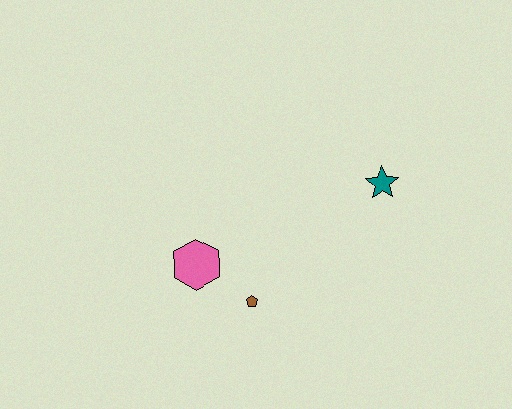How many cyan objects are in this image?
There are no cyan objects.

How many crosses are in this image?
There are no crosses.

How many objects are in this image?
There are 3 objects.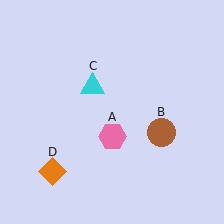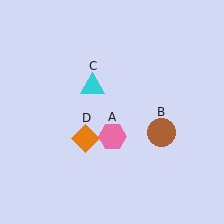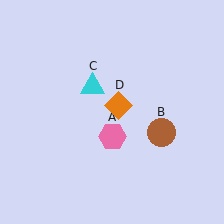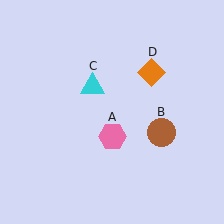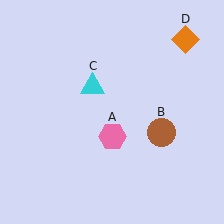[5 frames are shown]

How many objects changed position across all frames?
1 object changed position: orange diamond (object D).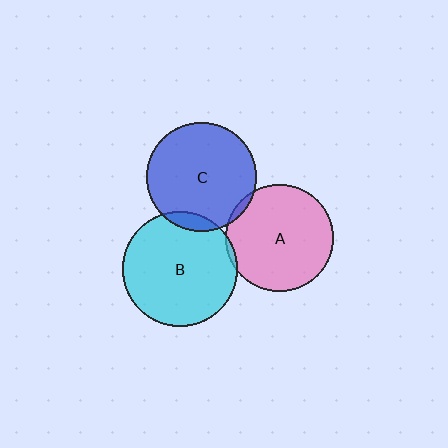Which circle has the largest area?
Circle B (cyan).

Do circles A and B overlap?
Yes.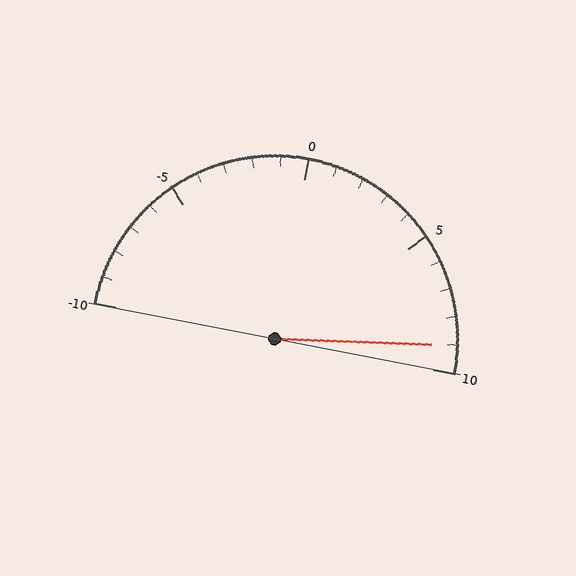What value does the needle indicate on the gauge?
The needle indicates approximately 9.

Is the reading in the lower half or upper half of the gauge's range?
The reading is in the upper half of the range (-10 to 10).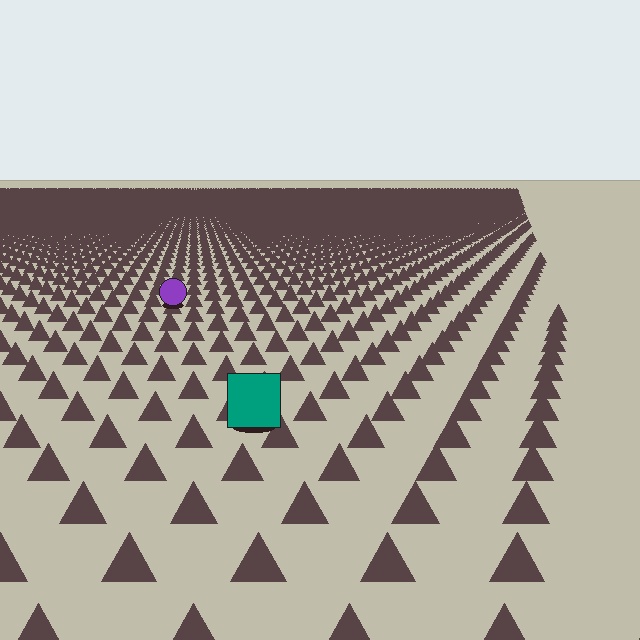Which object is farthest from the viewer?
The purple circle is farthest from the viewer. It appears smaller and the ground texture around it is denser.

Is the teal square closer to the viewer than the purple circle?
Yes. The teal square is closer — you can tell from the texture gradient: the ground texture is coarser near it.